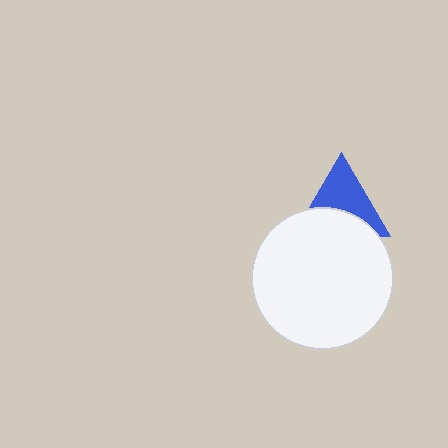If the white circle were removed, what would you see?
You would see the complete blue triangle.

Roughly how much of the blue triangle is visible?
About half of it is visible (roughly 55%).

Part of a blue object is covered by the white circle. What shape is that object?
It is a triangle.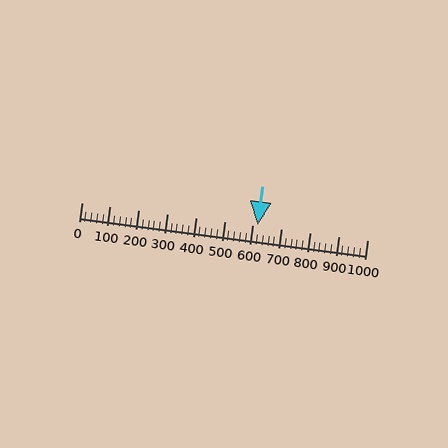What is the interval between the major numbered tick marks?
The major tick marks are spaced 100 units apart.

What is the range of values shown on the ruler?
The ruler shows values from 0 to 1000.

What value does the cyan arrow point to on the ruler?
The cyan arrow points to approximately 618.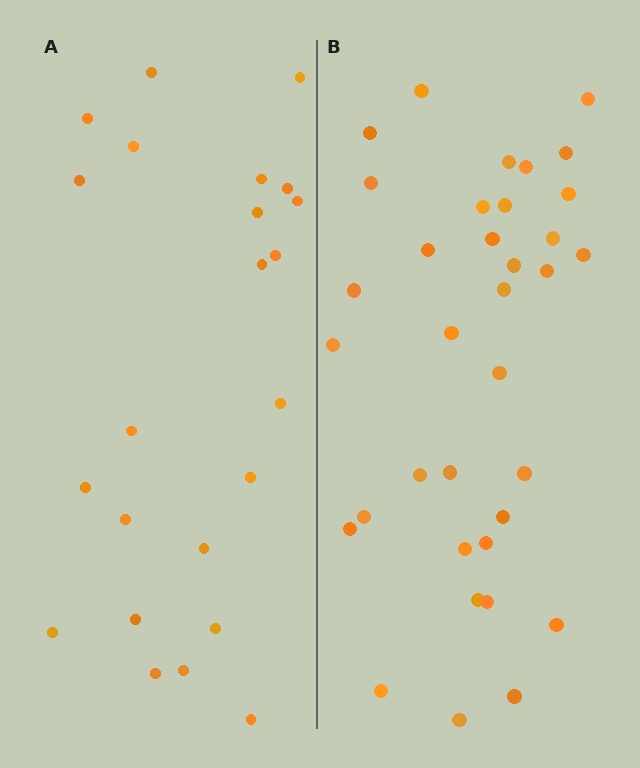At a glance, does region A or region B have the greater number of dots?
Region B (the right region) has more dots.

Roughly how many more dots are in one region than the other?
Region B has roughly 12 or so more dots than region A.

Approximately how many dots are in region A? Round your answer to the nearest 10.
About 20 dots. (The exact count is 23, which rounds to 20.)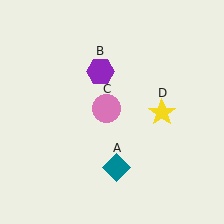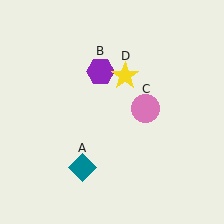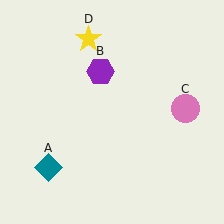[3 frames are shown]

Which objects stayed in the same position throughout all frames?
Purple hexagon (object B) remained stationary.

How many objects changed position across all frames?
3 objects changed position: teal diamond (object A), pink circle (object C), yellow star (object D).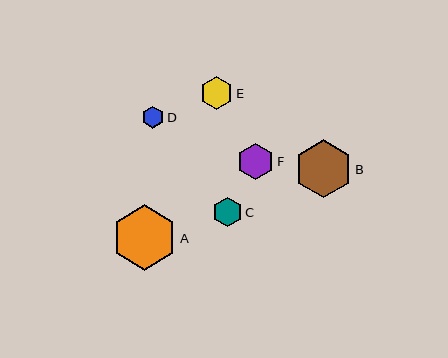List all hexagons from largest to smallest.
From largest to smallest: A, B, F, E, C, D.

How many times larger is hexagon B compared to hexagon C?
Hexagon B is approximately 2.0 times the size of hexagon C.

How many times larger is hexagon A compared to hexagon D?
Hexagon A is approximately 3.0 times the size of hexagon D.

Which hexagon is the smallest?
Hexagon D is the smallest with a size of approximately 22 pixels.